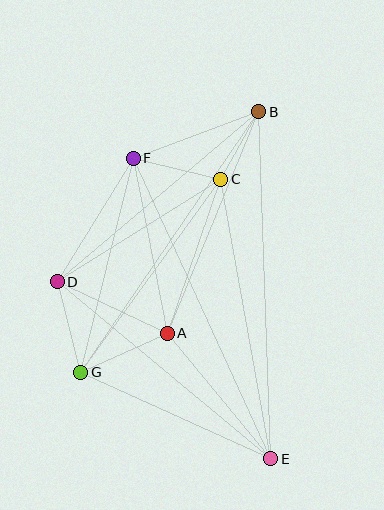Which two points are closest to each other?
Points B and C are closest to each other.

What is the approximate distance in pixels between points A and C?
The distance between A and C is approximately 163 pixels.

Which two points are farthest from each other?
Points B and E are farthest from each other.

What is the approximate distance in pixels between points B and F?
The distance between B and F is approximately 134 pixels.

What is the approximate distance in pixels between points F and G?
The distance between F and G is approximately 220 pixels.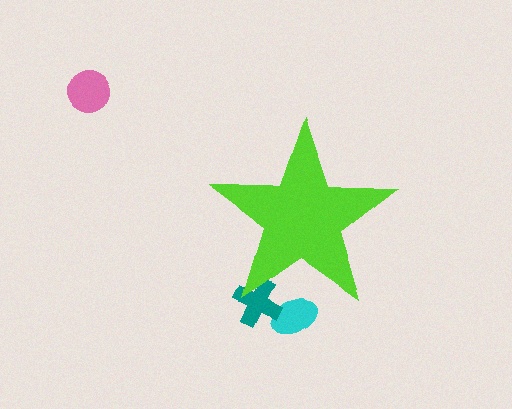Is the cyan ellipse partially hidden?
Yes, the cyan ellipse is partially hidden behind the lime star.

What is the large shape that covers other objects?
A lime star.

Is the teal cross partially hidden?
Yes, the teal cross is partially hidden behind the lime star.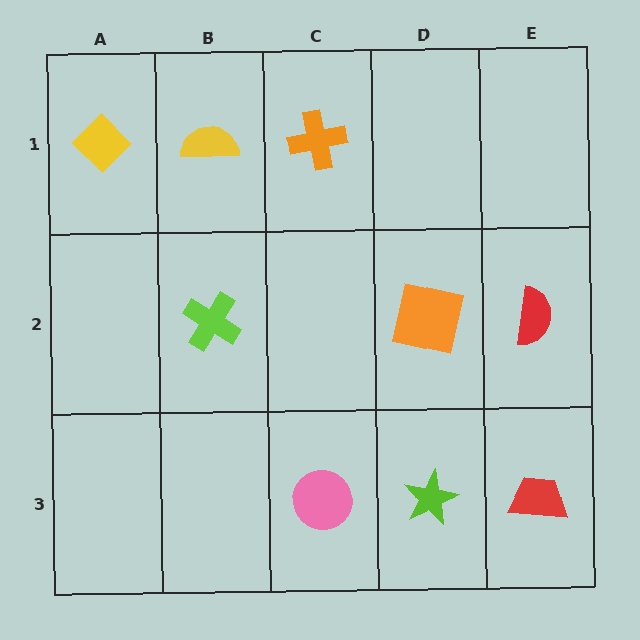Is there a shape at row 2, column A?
No, that cell is empty.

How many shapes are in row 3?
3 shapes.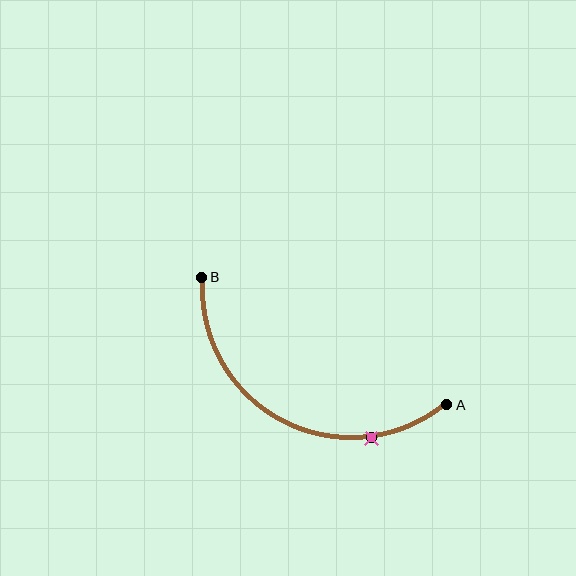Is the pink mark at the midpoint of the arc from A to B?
No. The pink mark lies on the arc but is closer to endpoint A. The arc midpoint would be at the point on the curve equidistant along the arc from both A and B.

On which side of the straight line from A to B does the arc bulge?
The arc bulges below the straight line connecting A and B.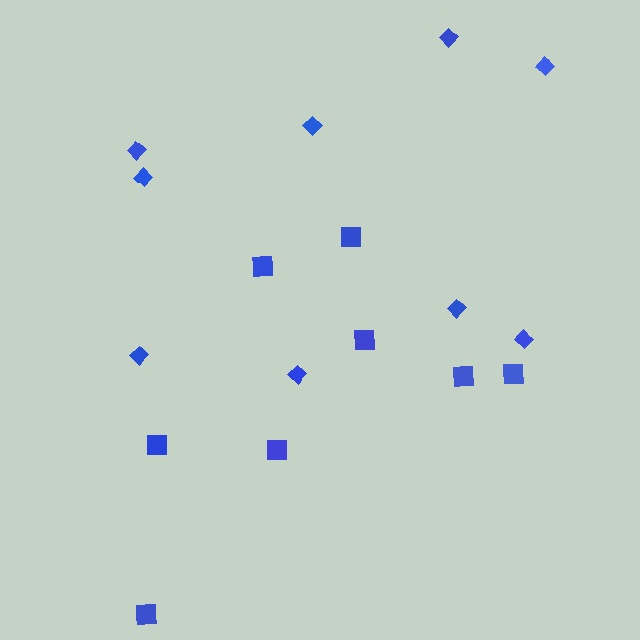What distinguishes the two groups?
There are 2 groups: one group of squares (8) and one group of diamonds (9).